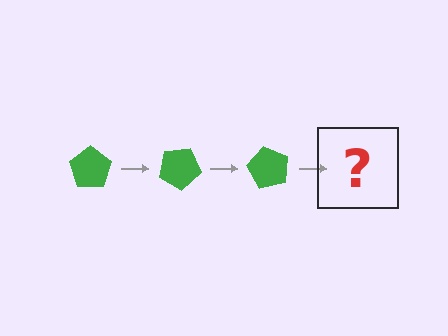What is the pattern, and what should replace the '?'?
The pattern is that the pentagon rotates 30 degrees each step. The '?' should be a green pentagon rotated 90 degrees.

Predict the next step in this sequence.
The next step is a green pentagon rotated 90 degrees.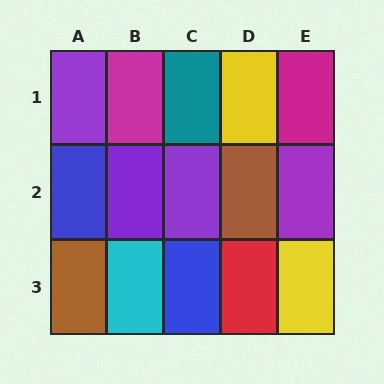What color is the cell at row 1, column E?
Magenta.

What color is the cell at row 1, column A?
Purple.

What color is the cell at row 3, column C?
Blue.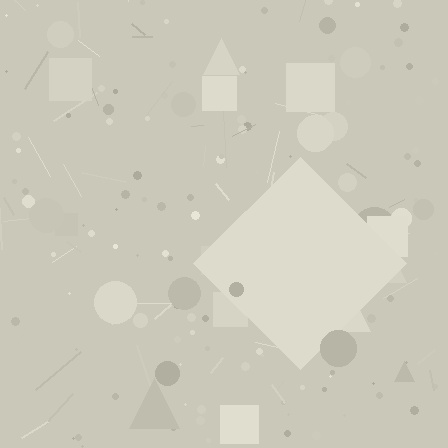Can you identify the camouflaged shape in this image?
The camouflaged shape is a diamond.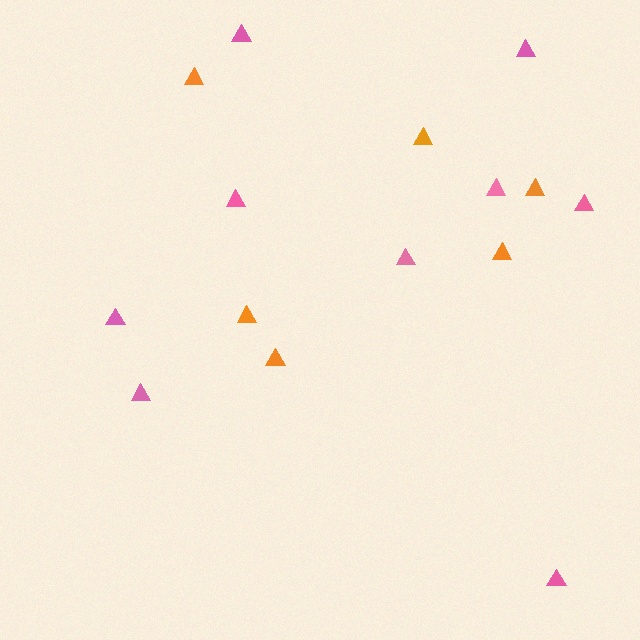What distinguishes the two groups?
There are 2 groups: one group of pink triangles (9) and one group of orange triangles (6).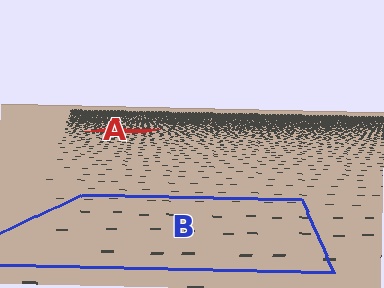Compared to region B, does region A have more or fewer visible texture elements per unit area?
Region A has more texture elements per unit area — they are packed more densely because it is farther away.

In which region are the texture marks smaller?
The texture marks are smaller in region A, because it is farther away.